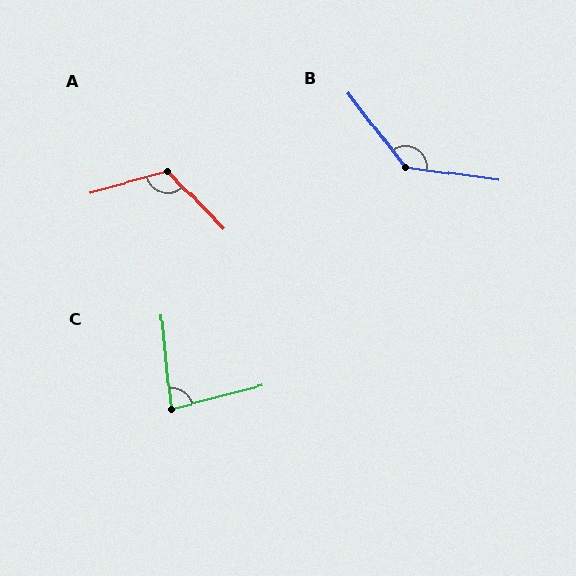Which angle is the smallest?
C, at approximately 81 degrees.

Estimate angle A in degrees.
Approximately 119 degrees.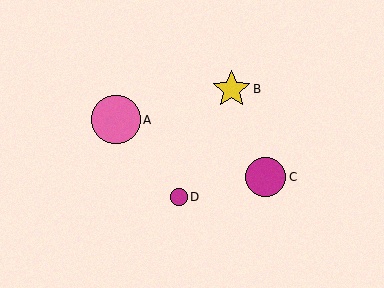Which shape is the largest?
The pink circle (labeled A) is the largest.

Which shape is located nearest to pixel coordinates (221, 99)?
The yellow star (labeled B) at (232, 89) is nearest to that location.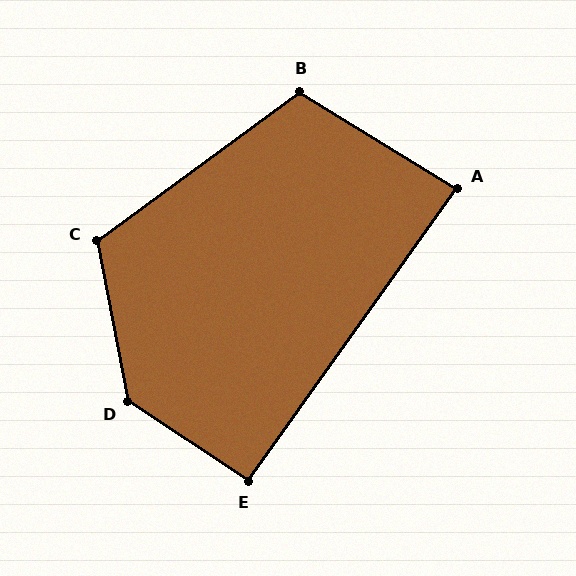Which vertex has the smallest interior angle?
A, at approximately 86 degrees.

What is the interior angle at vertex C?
Approximately 116 degrees (obtuse).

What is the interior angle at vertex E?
Approximately 92 degrees (approximately right).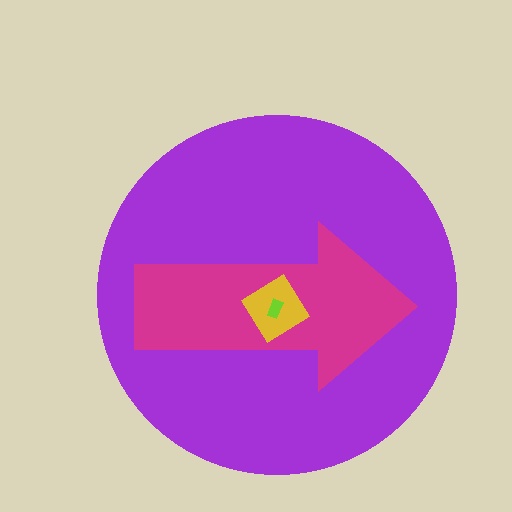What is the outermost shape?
The purple circle.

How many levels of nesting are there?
4.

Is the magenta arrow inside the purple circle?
Yes.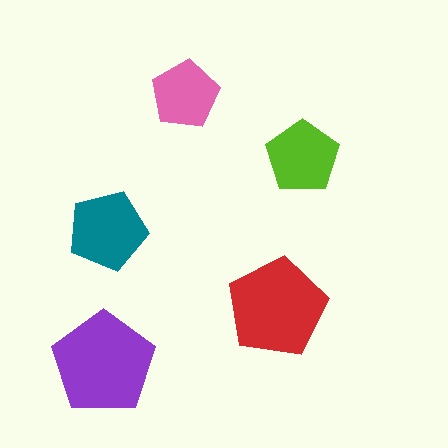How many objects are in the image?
There are 5 objects in the image.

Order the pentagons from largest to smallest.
the purple one, the red one, the teal one, the lime one, the pink one.